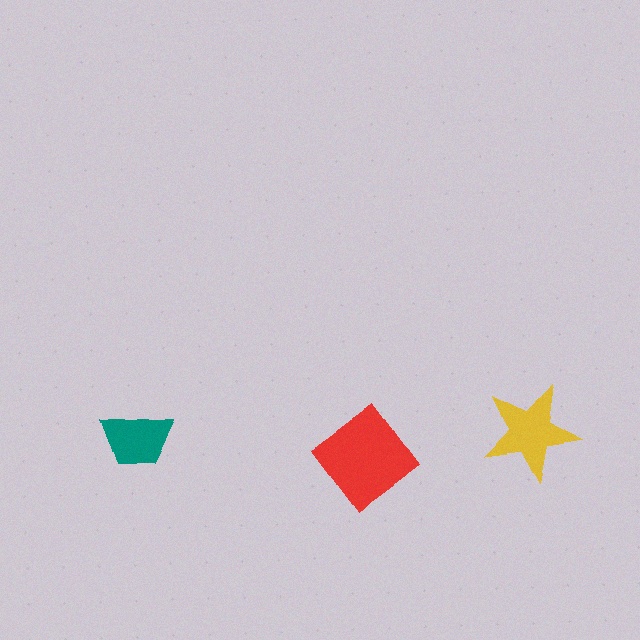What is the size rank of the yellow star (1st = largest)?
2nd.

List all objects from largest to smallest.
The red diamond, the yellow star, the teal trapezoid.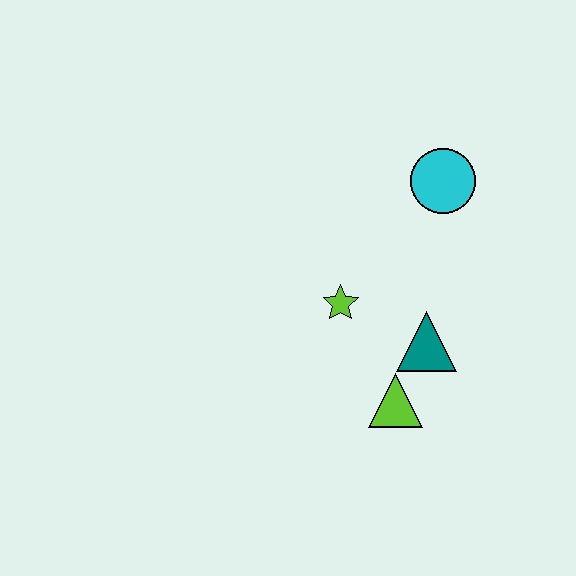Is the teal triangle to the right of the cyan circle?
No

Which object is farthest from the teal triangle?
The cyan circle is farthest from the teal triangle.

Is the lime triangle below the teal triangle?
Yes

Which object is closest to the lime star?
The teal triangle is closest to the lime star.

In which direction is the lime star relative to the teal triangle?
The lime star is to the left of the teal triangle.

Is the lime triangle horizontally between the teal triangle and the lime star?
Yes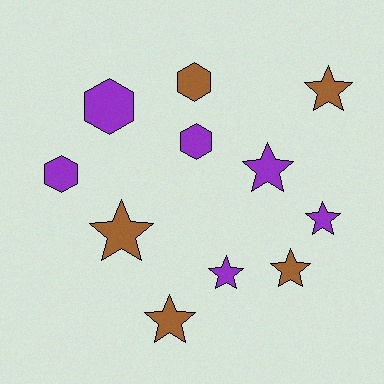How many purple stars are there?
There are 3 purple stars.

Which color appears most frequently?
Purple, with 6 objects.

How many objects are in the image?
There are 11 objects.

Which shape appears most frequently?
Star, with 7 objects.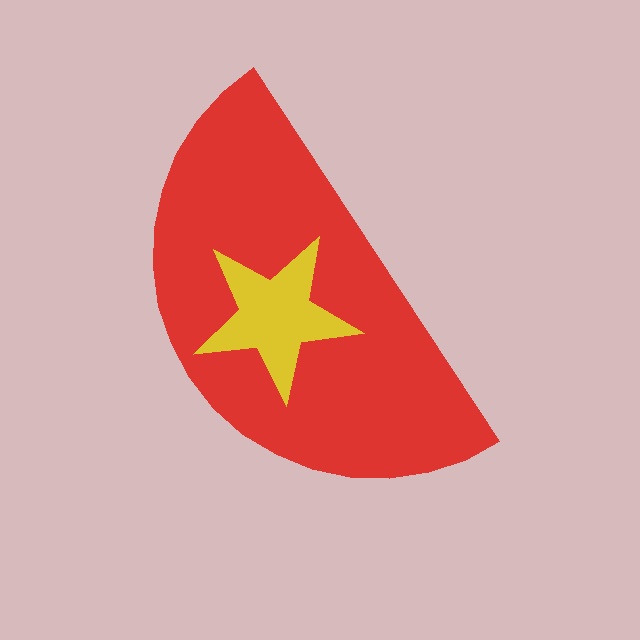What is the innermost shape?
The yellow star.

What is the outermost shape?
The red semicircle.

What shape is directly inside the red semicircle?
The yellow star.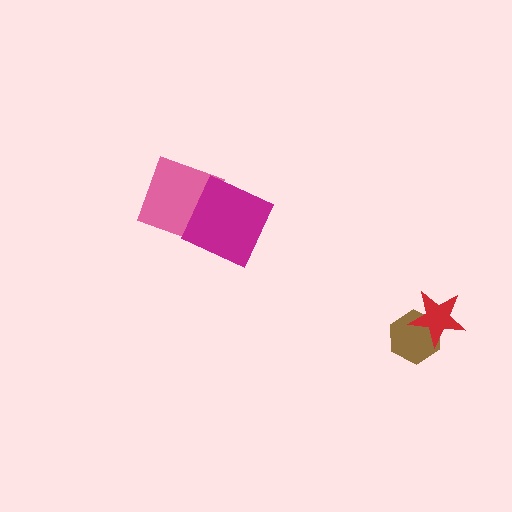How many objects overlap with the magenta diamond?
1 object overlaps with the magenta diamond.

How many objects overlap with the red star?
1 object overlaps with the red star.